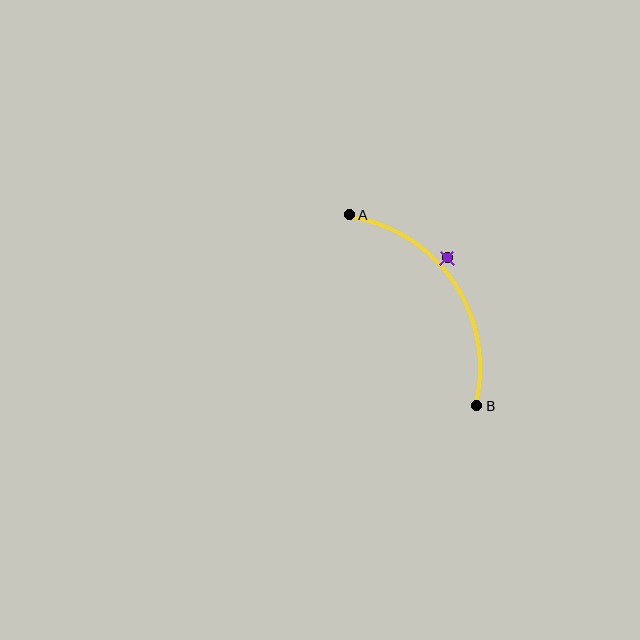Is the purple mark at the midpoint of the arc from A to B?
No — the purple mark does not lie on the arc at all. It sits slightly outside the curve.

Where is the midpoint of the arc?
The arc midpoint is the point on the curve farthest from the straight line joining A and B. It sits above and to the right of that line.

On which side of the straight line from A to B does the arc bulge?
The arc bulges above and to the right of the straight line connecting A and B.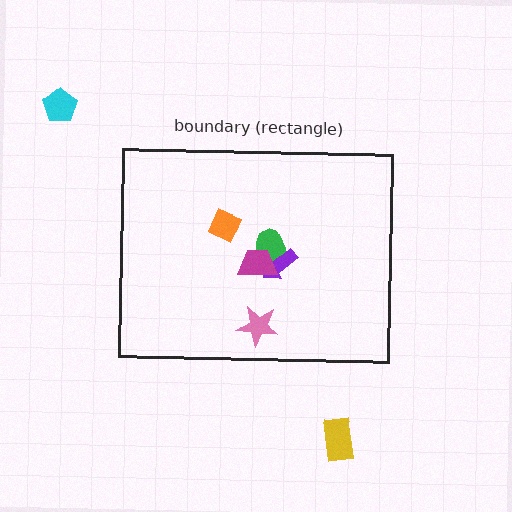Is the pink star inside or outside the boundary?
Inside.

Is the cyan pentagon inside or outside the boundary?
Outside.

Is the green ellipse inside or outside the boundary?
Inside.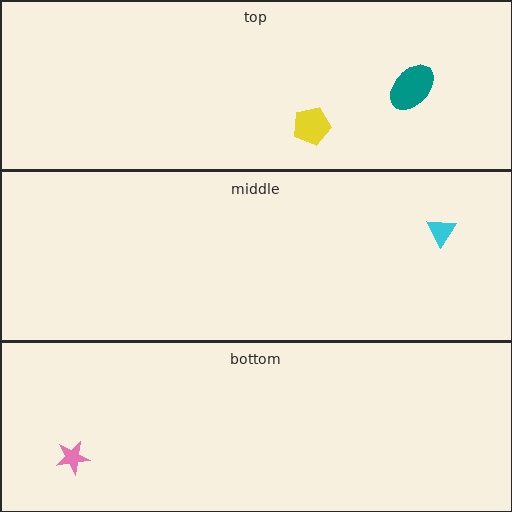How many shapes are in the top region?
2.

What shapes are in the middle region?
The cyan triangle.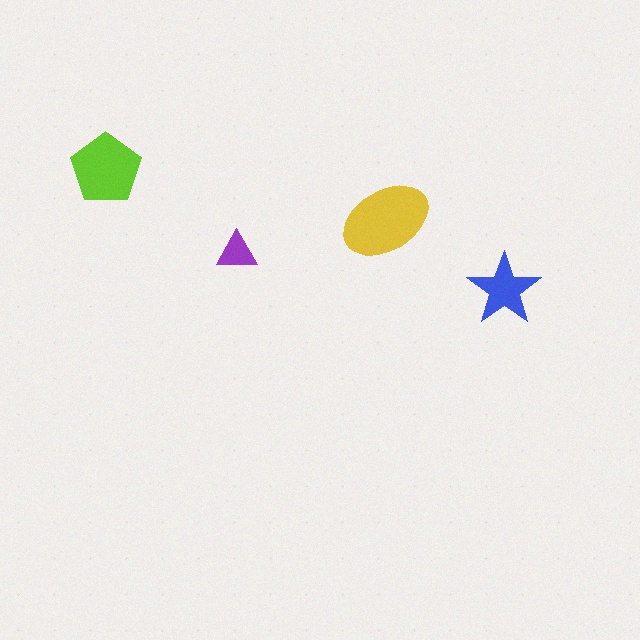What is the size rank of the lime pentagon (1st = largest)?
2nd.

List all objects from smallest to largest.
The purple triangle, the blue star, the lime pentagon, the yellow ellipse.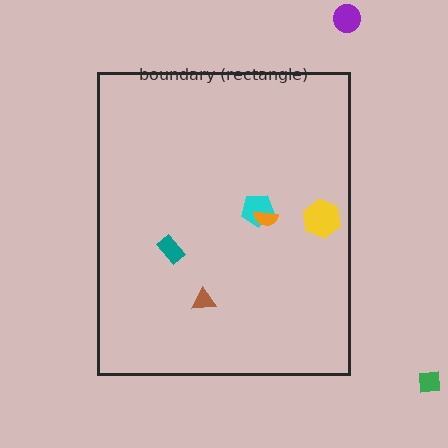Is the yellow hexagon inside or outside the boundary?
Inside.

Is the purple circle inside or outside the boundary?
Outside.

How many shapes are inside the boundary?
5 inside, 2 outside.